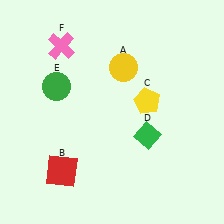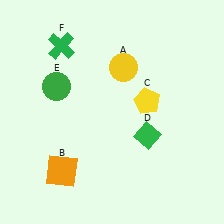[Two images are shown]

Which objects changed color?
B changed from red to orange. F changed from pink to green.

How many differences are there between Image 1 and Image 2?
There are 2 differences between the two images.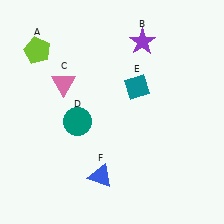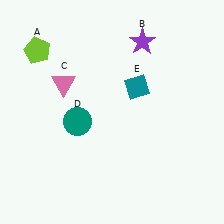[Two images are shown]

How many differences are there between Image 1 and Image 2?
There is 1 difference between the two images.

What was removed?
The blue triangle (F) was removed in Image 2.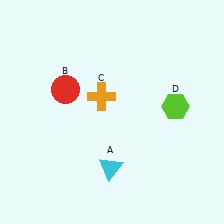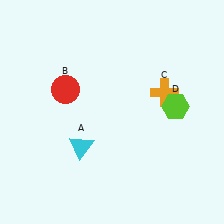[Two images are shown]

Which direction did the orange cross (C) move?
The orange cross (C) moved right.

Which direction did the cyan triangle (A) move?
The cyan triangle (A) moved left.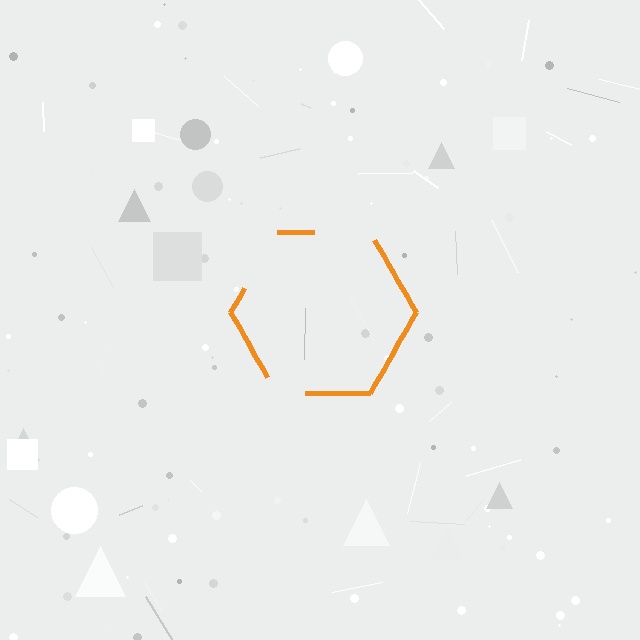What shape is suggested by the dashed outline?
The dashed outline suggests a hexagon.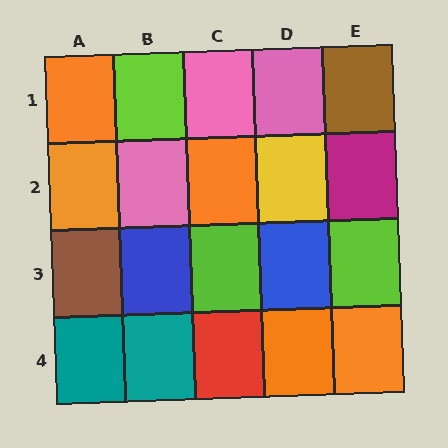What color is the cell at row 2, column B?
Pink.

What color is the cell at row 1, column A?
Orange.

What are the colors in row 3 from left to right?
Brown, blue, lime, blue, lime.